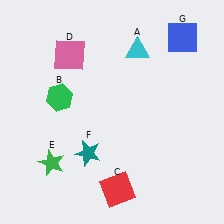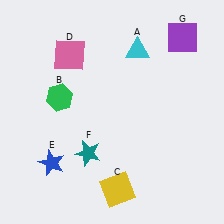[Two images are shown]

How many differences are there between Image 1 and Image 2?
There are 3 differences between the two images.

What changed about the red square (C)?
In Image 1, C is red. In Image 2, it changed to yellow.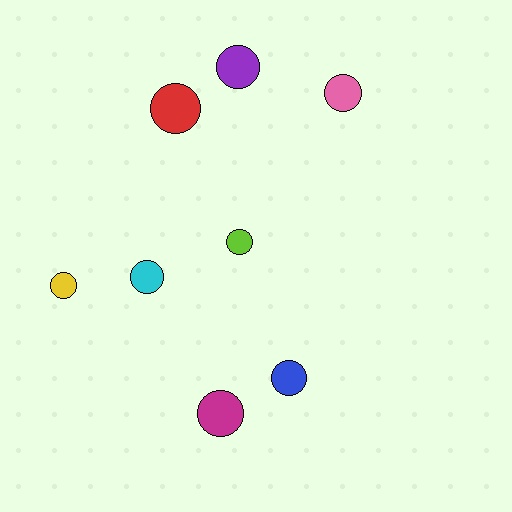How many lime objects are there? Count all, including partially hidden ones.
There is 1 lime object.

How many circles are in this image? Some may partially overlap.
There are 8 circles.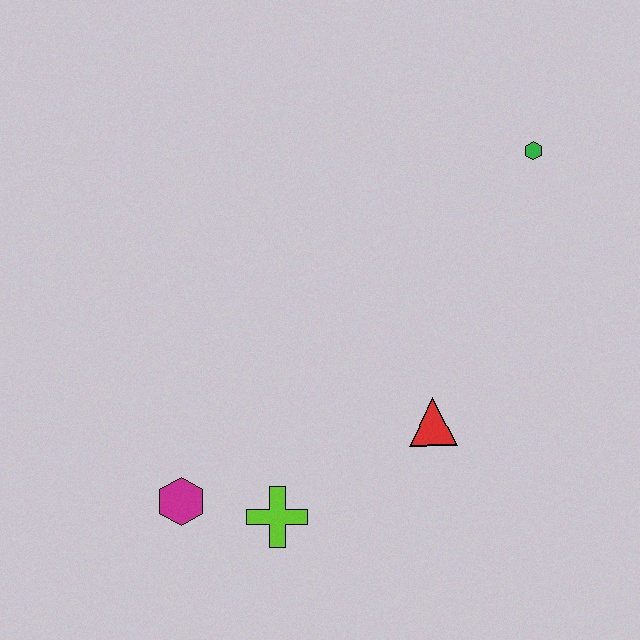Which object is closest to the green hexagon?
The red triangle is closest to the green hexagon.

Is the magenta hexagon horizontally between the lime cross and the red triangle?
No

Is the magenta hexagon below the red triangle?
Yes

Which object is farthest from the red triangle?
The green hexagon is farthest from the red triangle.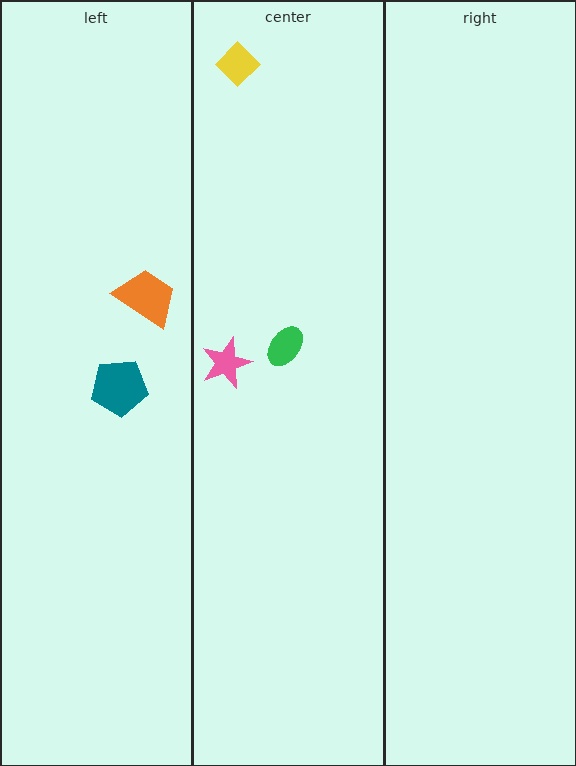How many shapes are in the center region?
3.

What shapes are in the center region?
The pink star, the green ellipse, the yellow diamond.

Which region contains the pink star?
The center region.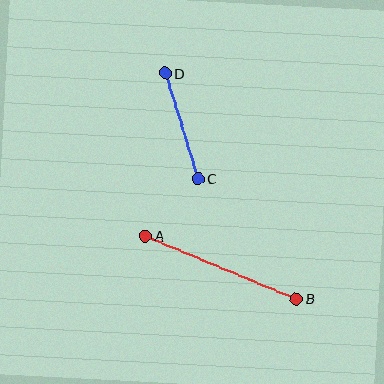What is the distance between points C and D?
The distance is approximately 110 pixels.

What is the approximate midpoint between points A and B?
The midpoint is at approximately (221, 267) pixels.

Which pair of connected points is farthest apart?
Points A and B are farthest apart.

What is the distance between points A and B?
The distance is approximately 164 pixels.